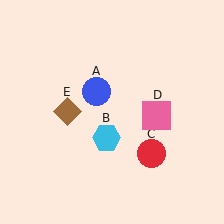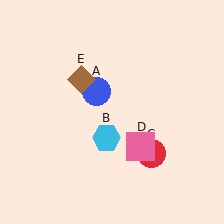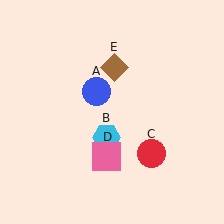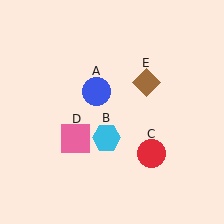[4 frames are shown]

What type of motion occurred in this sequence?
The pink square (object D), brown diamond (object E) rotated clockwise around the center of the scene.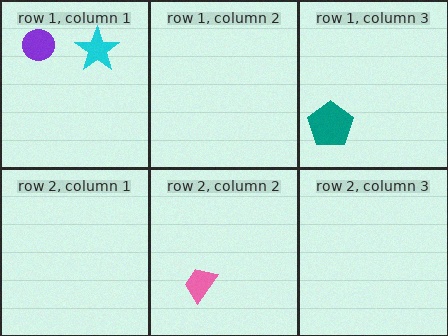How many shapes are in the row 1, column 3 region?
1.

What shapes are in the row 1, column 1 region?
The purple circle, the cyan star.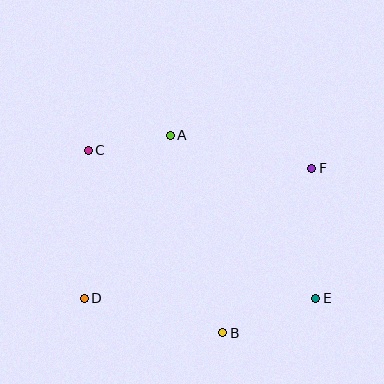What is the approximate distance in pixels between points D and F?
The distance between D and F is approximately 262 pixels.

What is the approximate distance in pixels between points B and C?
The distance between B and C is approximately 227 pixels.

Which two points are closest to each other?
Points A and C are closest to each other.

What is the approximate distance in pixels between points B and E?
The distance between B and E is approximately 99 pixels.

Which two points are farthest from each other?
Points C and E are farthest from each other.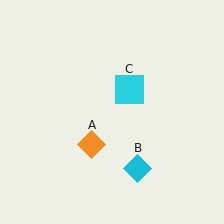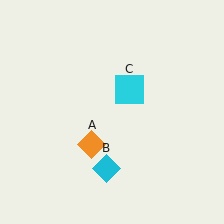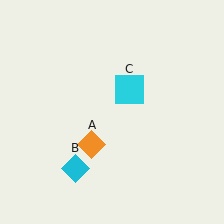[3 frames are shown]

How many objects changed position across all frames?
1 object changed position: cyan diamond (object B).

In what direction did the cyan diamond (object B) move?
The cyan diamond (object B) moved left.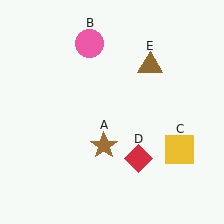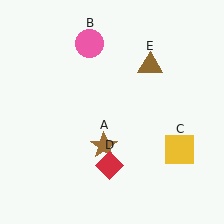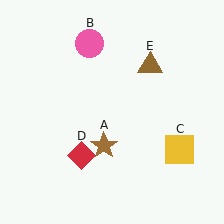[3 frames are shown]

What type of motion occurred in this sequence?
The red diamond (object D) rotated clockwise around the center of the scene.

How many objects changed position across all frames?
1 object changed position: red diamond (object D).